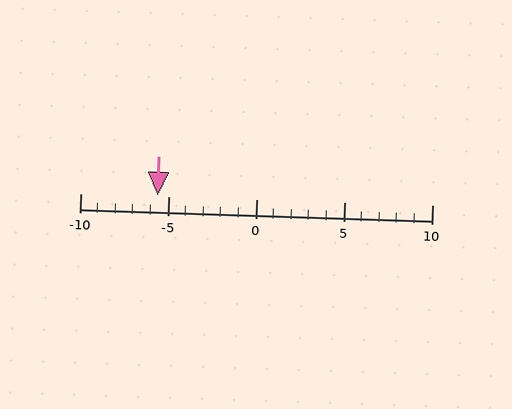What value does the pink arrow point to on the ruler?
The pink arrow points to approximately -6.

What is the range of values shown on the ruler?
The ruler shows values from -10 to 10.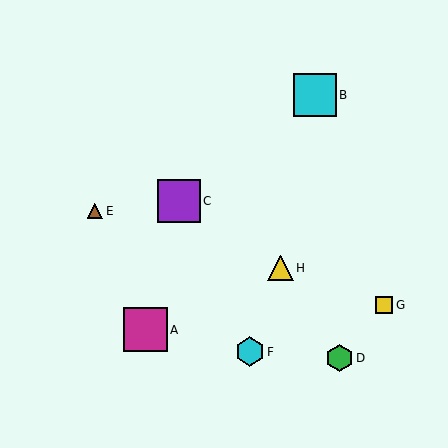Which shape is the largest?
The magenta square (labeled A) is the largest.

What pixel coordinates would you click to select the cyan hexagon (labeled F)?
Click at (250, 352) to select the cyan hexagon F.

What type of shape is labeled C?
Shape C is a purple square.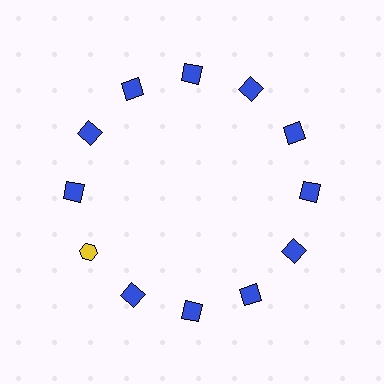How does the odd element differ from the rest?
It differs in both color (yellow instead of blue) and shape (hexagon instead of square).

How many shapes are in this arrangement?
There are 12 shapes arranged in a ring pattern.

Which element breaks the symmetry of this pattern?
The yellow hexagon at roughly the 8 o'clock position breaks the symmetry. All other shapes are blue squares.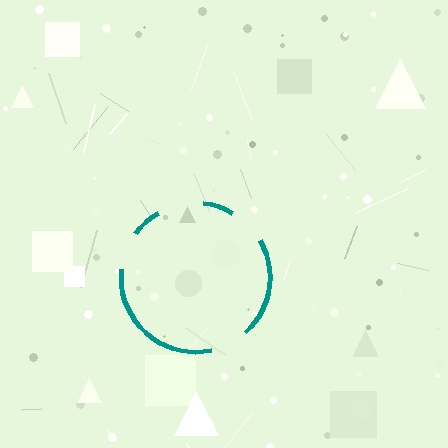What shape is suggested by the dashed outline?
The dashed outline suggests a circle.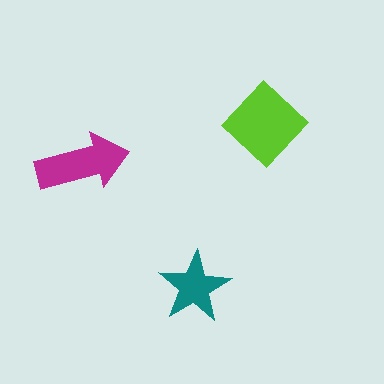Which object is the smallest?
The teal star.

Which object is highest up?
The lime diamond is topmost.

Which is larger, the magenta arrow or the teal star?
The magenta arrow.